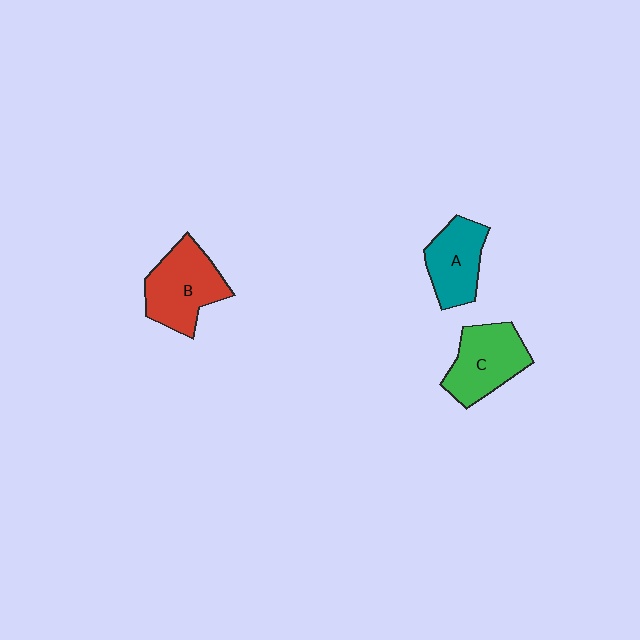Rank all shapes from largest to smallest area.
From largest to smallest: B (red), C (green), A (teal).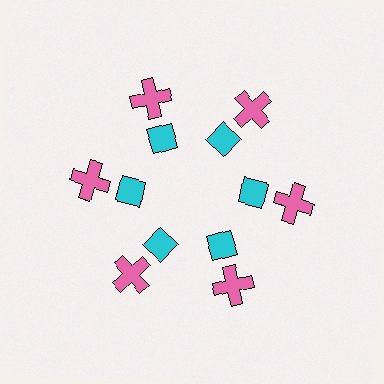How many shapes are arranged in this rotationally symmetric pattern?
There are 12 shapes, arranged in 6 groups of 2.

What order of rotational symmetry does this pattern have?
This pattern has 6-fold rotational symmetry.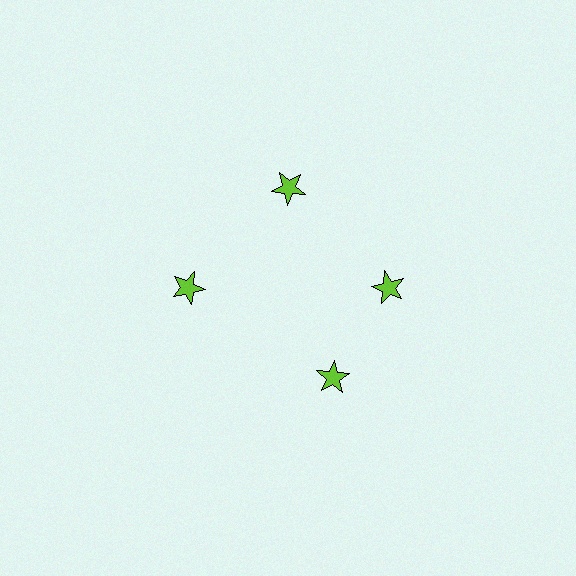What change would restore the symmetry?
The symmetry would be restored by rotating it back into even spacing with its neighbors so that all 4 stars sit at equal angles and equal distance from the center.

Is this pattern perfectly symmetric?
No. The 4 lime stars are arranged in a ring, but one element near the 6 o'clock position is rotated out of alignment along the ring, breaking the 4-fold rotational symmetry.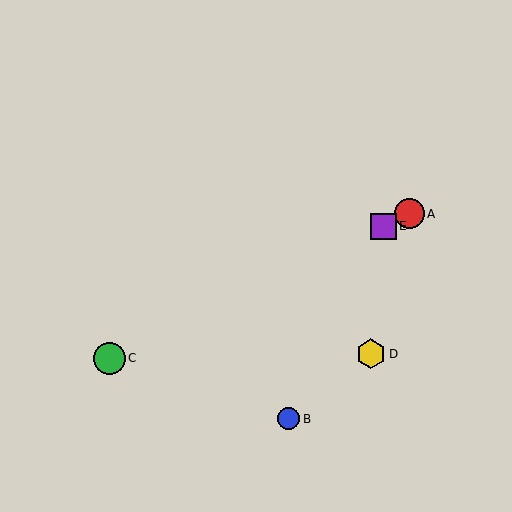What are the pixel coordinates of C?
Object C is at (109, 358).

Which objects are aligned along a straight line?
Objects A, C, E are aligned along a straight line.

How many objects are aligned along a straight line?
3 objects (A, C, E) are aligned along a straight line.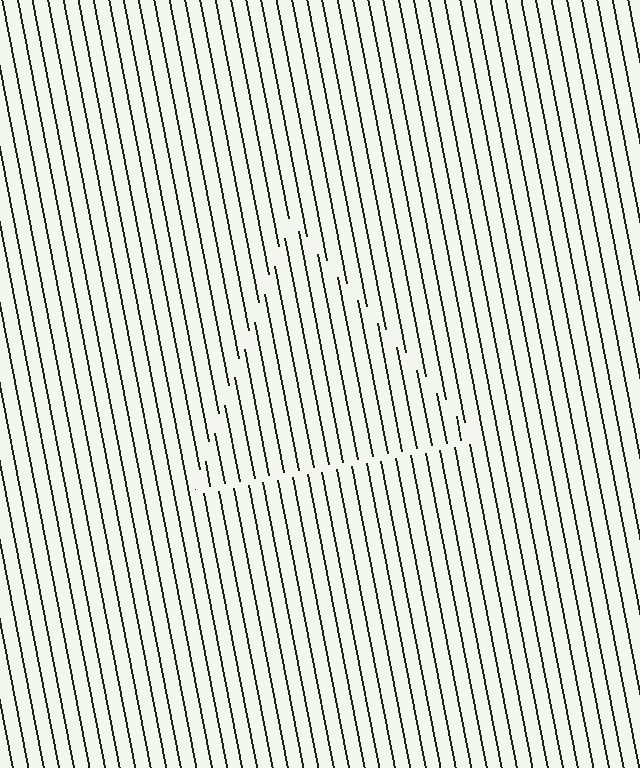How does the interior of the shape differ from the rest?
The interior of the shape contains the same grating, shifted by half a period — the contour is defined by the phase discontinuity where line-ends from the inner and outer gratings abut.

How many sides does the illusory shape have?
3 sides — the line-ends trace a triangle.